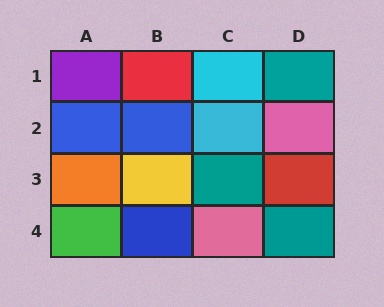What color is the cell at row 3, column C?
Teal.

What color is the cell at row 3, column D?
Red.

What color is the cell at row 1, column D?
Teal.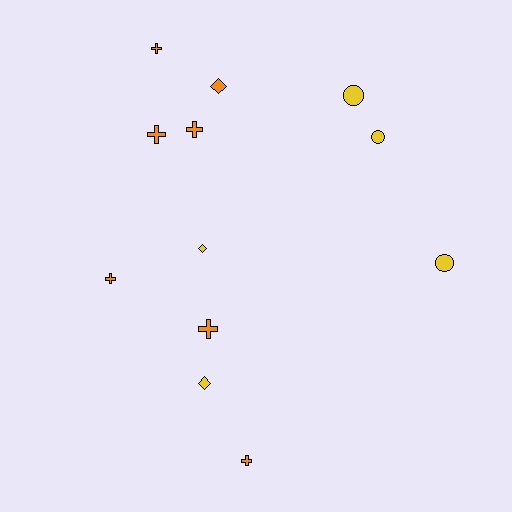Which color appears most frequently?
Orange, with 7 objects.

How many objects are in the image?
There are 12 objects.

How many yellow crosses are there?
There are no yellow crosses.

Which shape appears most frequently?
Cross, with 6 objects.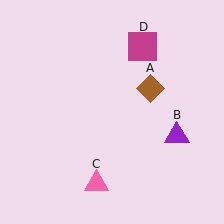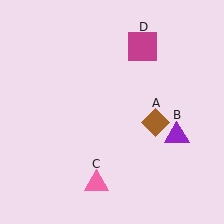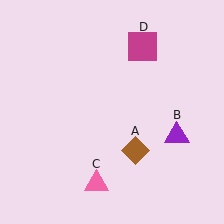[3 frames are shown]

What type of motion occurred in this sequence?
The brown diamond (object A) rotated clockwise around the center of the scene.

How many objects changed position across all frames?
1 object changed position: brown diamond (object A).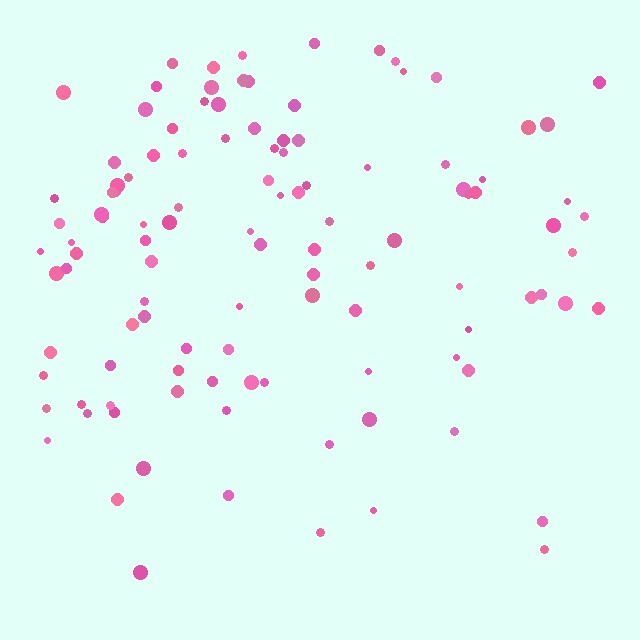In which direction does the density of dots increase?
From bottom to top, with the top side densest.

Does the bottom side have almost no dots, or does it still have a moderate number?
Still a moderate number, just noticeably fewer than the top.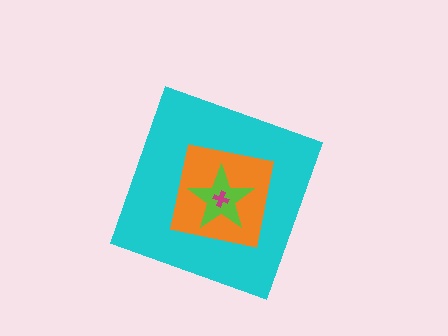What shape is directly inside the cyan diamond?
The orange square.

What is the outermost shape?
The cyan diamond.